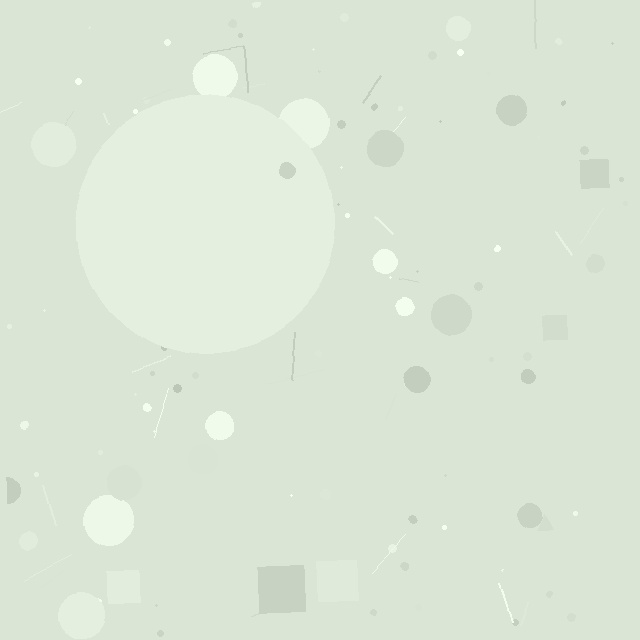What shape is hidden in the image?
A circle is hidden in the image.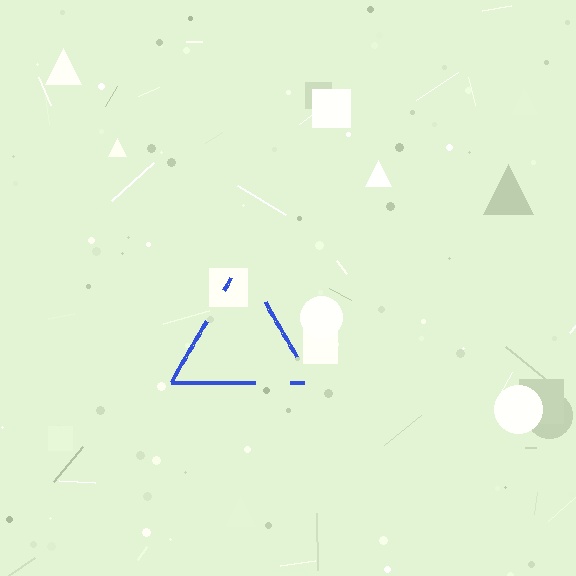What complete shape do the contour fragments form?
The contour fragments form a triangle.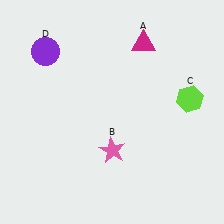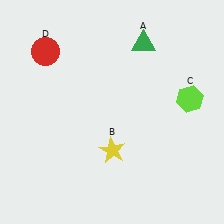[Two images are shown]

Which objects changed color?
A changed from magenta to green. B changed from pink to yellow. D changed from purple to red.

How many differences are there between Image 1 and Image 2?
There are 3 differences between the two images.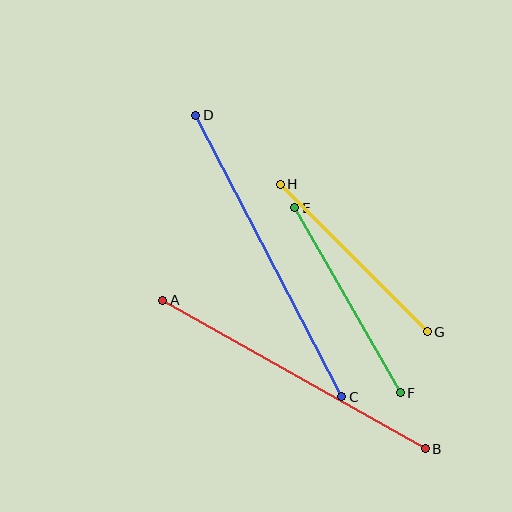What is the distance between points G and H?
The distance is approximately 208 pixels.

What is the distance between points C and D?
The distance is approximately 317 pixels.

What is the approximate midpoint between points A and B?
The midpoint is at approximately (294, 374) pixels.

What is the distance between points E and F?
The distance is approximately 213 pixels.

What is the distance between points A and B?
The distance is approximately 302 pixels.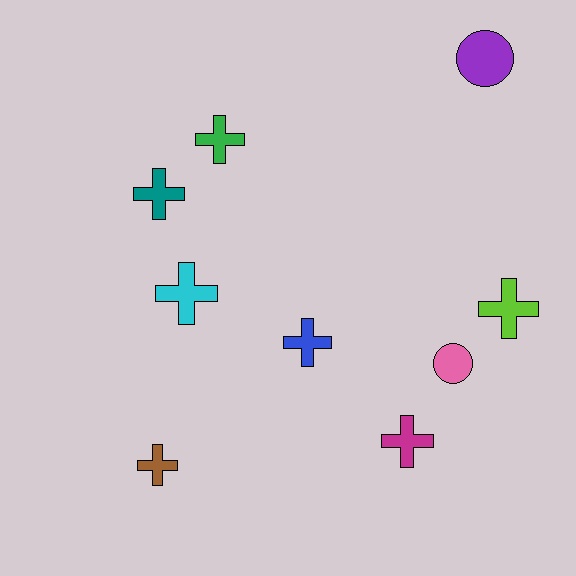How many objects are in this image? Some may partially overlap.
There are 9 objects.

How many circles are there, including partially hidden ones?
There are 2 circles.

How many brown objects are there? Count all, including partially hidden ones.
There is 1 brown object.